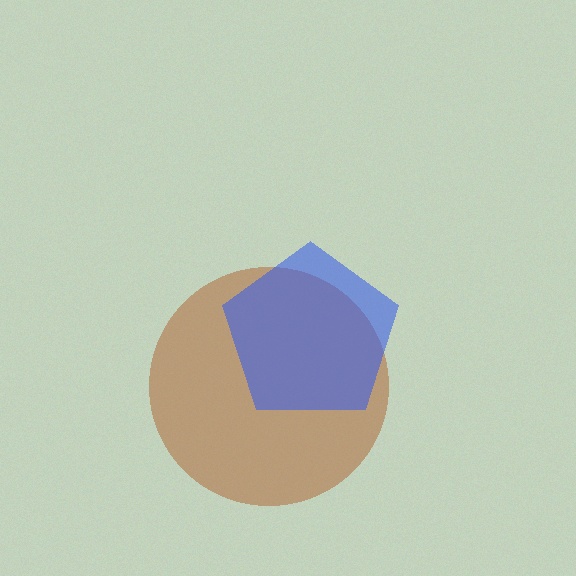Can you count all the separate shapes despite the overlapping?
Yes, there are 2 separate shapes.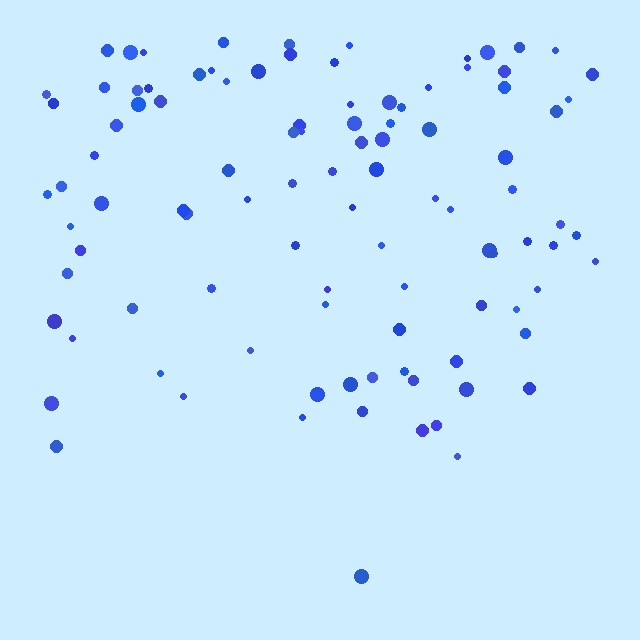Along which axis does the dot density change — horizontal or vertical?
Vertical.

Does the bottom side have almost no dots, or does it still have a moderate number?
Still a moderate number, just noticeably fewer than the top.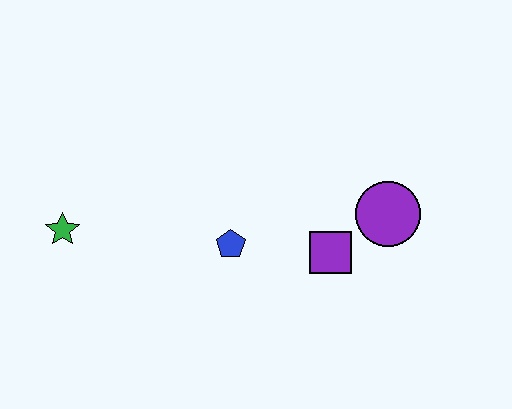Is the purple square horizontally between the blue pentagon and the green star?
No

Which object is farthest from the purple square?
The green star is farthest from the purple square.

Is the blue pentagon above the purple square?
Yes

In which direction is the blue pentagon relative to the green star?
The blue pentagon is to the right of the green star.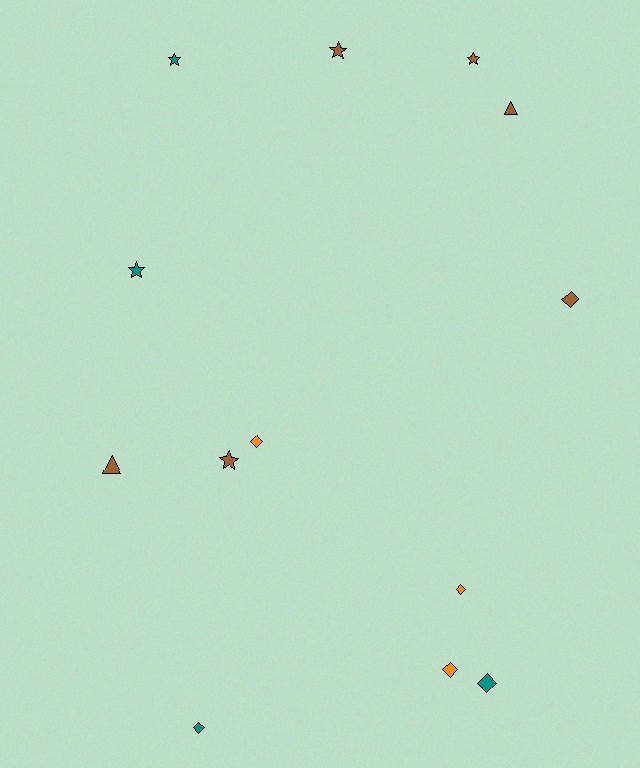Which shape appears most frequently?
Diamond, with 6 objects.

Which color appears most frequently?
Brown, with 6 objects.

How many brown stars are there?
There are 3 brown stars.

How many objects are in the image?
There are 13 objects.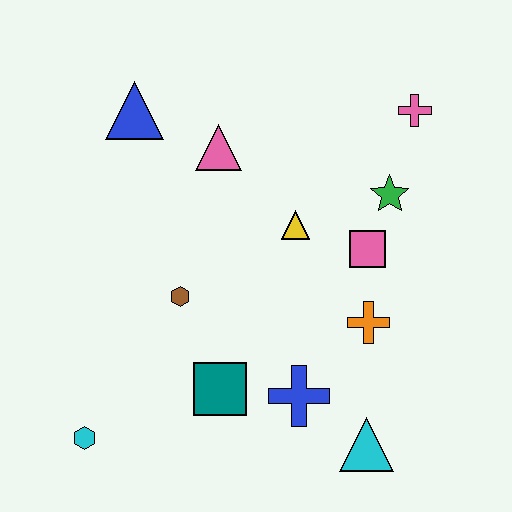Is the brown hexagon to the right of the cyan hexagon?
Yes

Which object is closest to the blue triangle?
The pink triangle is closest to the blue triangle.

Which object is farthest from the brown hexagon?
The pink cross is farthest from the brown hexagon.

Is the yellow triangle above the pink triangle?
No